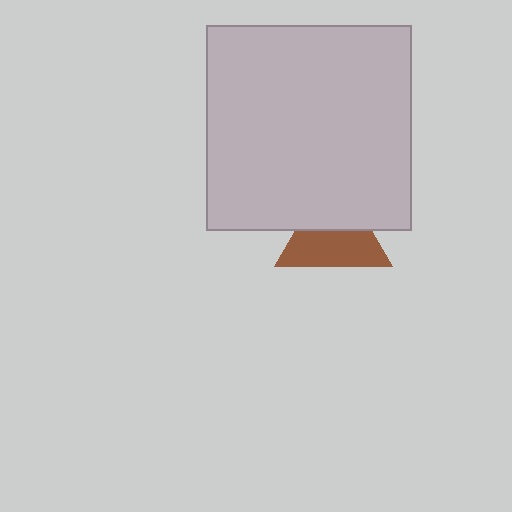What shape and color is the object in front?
The object in front is a light gray square.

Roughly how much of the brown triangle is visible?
About half of it is visible (roughly 58%).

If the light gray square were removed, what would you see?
You would see the complete brown triangle.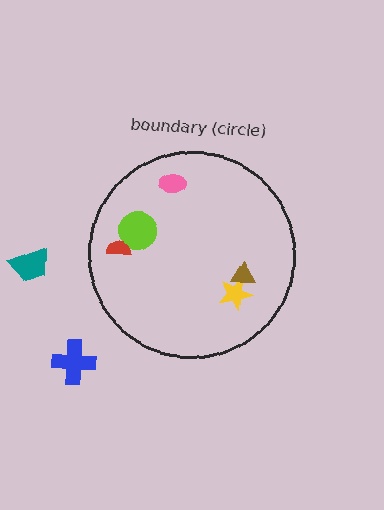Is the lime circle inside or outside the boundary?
Inside.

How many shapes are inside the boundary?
5 inside, 2 outside.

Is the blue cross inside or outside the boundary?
Outside.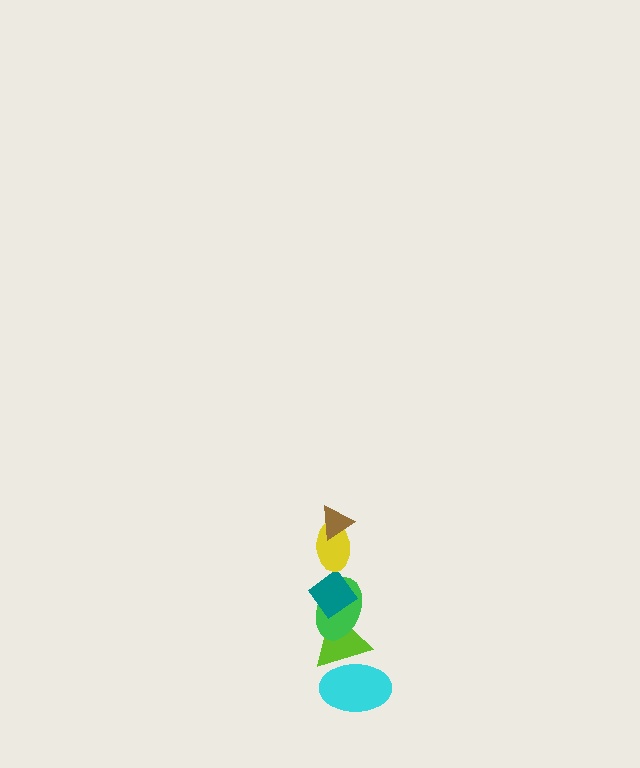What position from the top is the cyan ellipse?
The cyan ellipse is 6th from the top.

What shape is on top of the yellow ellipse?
The brown triangle is on top of the yellow ellipse.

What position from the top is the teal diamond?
The teal diamond is 3rd from the top.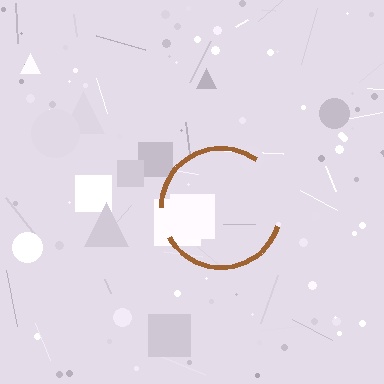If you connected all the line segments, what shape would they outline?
They would outline a circle.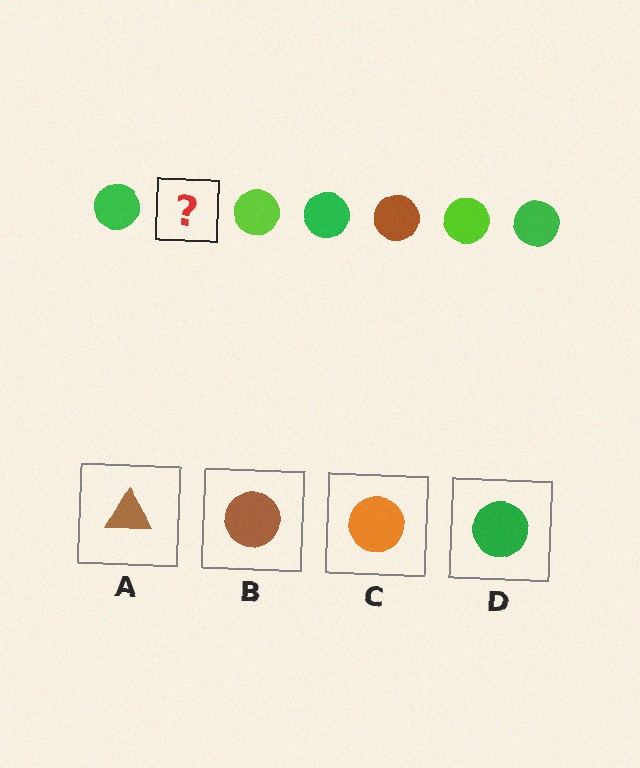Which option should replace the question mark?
Option B.